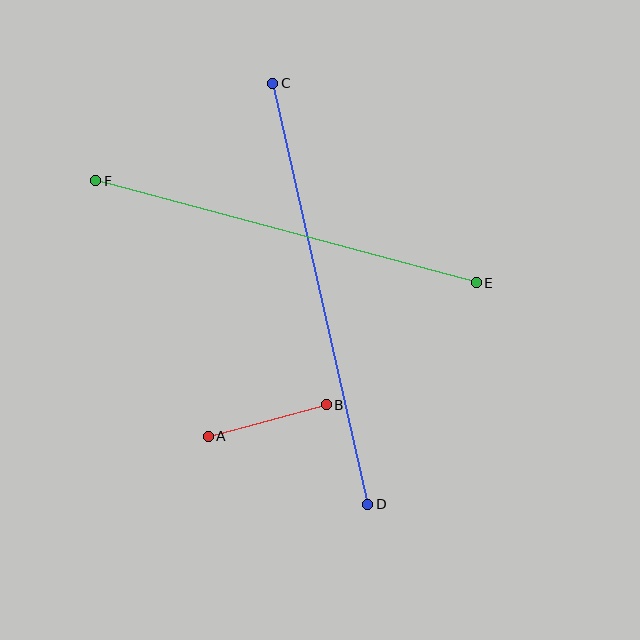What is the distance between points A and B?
The distance is approximately 122 pixels.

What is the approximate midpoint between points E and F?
The midpoint is at approximately (286, 232) pixels.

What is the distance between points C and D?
The distance is approximately 432 pixels.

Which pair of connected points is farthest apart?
Points C and D are farthest apart.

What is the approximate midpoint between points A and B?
The midpoint is at approximately (267, 421) pixels.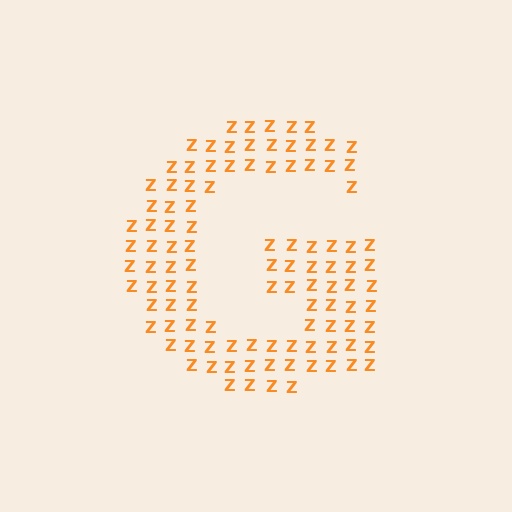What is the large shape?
The large shape is the letter G.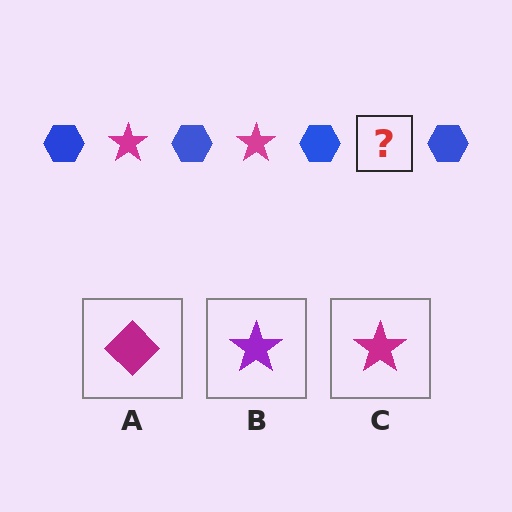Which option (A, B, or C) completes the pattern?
C.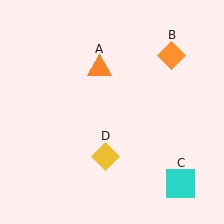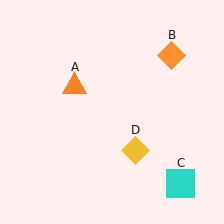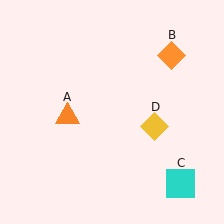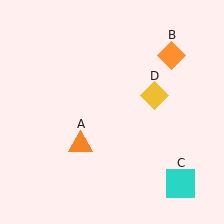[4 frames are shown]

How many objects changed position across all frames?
2 objects changed position: orange triangle (object A), yellow diamond (object D).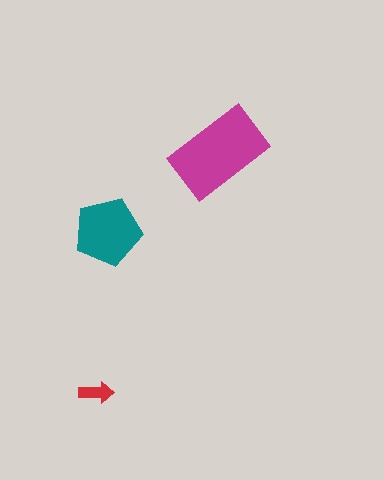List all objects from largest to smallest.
The magenta rectangle, the teal pentagon, the red arrow.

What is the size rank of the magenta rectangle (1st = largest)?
1st.